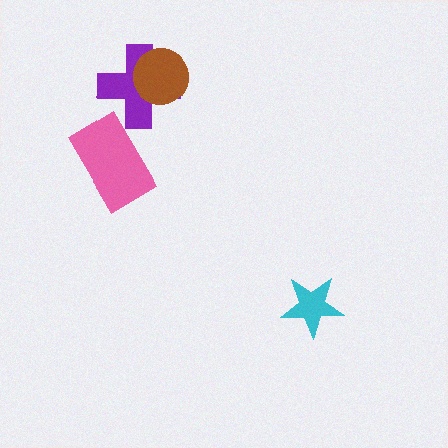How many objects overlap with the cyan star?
0 objects overlap with the cyan star.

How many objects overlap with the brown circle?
1 object overlaps with the brown circle.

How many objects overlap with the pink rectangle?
0 objects overlap with the pink rectangle.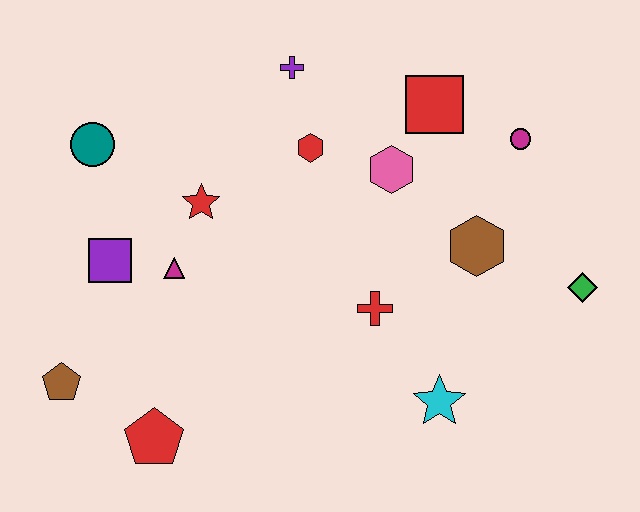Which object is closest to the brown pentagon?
The red pentagon is closest to the brown pentagon.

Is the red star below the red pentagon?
No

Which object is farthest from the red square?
The brown pentagon is farthest from the red square.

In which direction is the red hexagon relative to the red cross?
The red hexagon is above the red cross.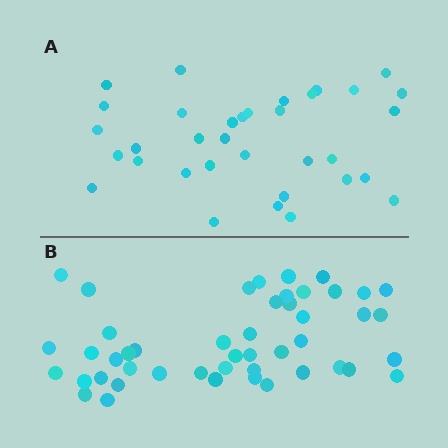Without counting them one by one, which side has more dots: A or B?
Region B (the bottom region) has more dots.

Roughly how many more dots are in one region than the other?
Region B has approximately 15 more dots than region A.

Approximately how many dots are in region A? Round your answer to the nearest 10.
About 30 dots. (The exact count is 34, which rounds to 30.)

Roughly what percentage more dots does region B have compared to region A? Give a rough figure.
About 40% more.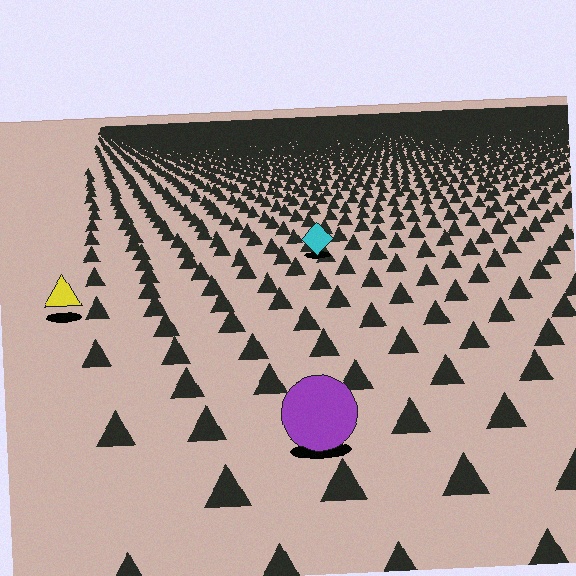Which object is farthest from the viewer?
The cyan diamond is farthest from the viewer. It appears smaller and the ground texture around it is denser.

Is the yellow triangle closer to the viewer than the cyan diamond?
Yes. The yellow triangle is closer — you can tell from the texture gradient: the ground texture is coarser near it.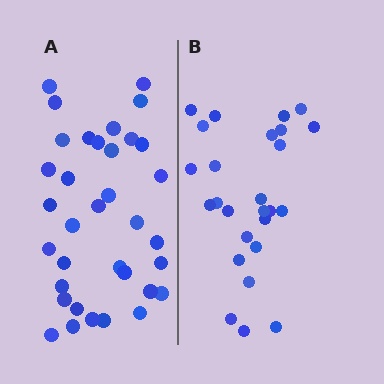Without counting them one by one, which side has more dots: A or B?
Region A (the left region) has more dots.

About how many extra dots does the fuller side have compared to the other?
Region A has roughly 8 or so more dots than region B.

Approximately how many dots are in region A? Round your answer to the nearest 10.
About 40 dots. (The exact count is 35, which rounds to 40.)